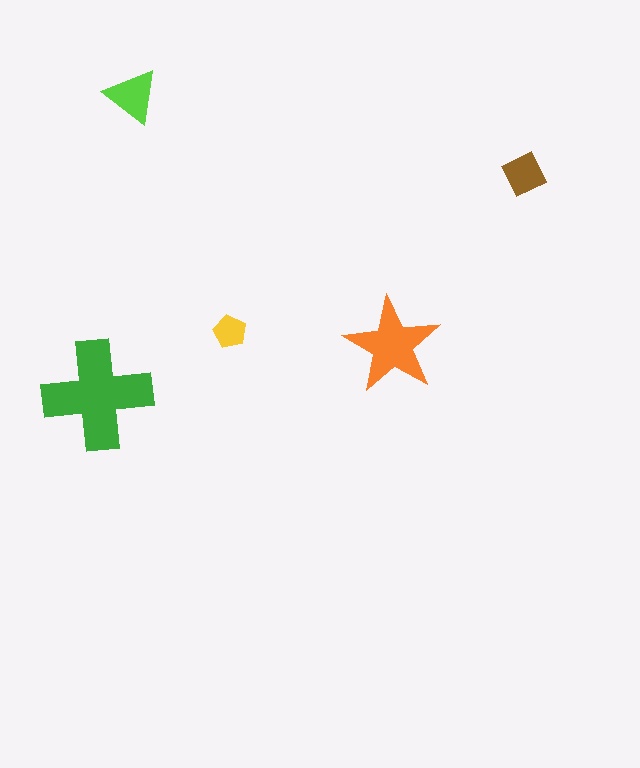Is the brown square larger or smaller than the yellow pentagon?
Larger.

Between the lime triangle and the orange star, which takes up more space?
The orange star.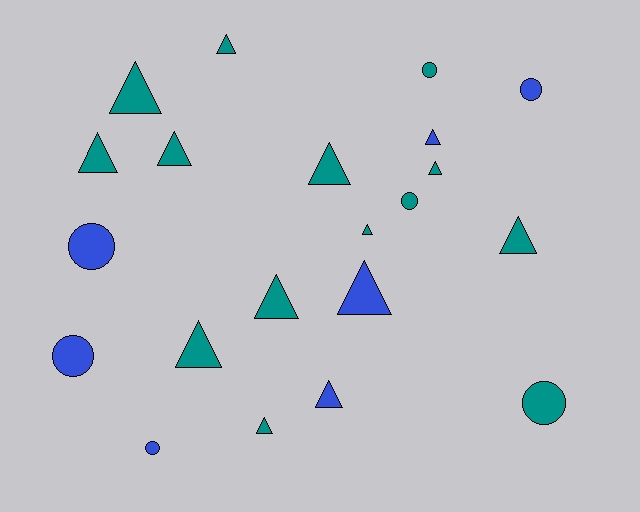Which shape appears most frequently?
Triangle, with 14 objects.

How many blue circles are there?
There are 4 blue circles.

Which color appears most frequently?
Teal, with 14 objects.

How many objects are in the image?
There are 21 objects.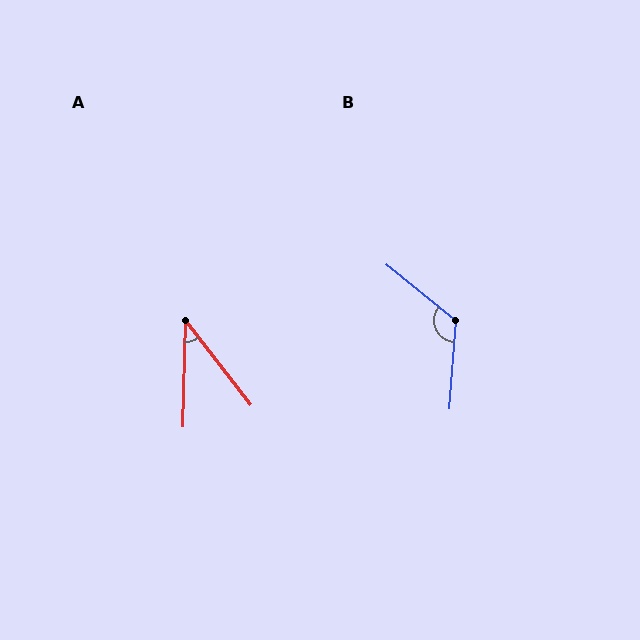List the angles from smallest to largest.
A (39°), B (125°).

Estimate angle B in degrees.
Approximately 125 degrees.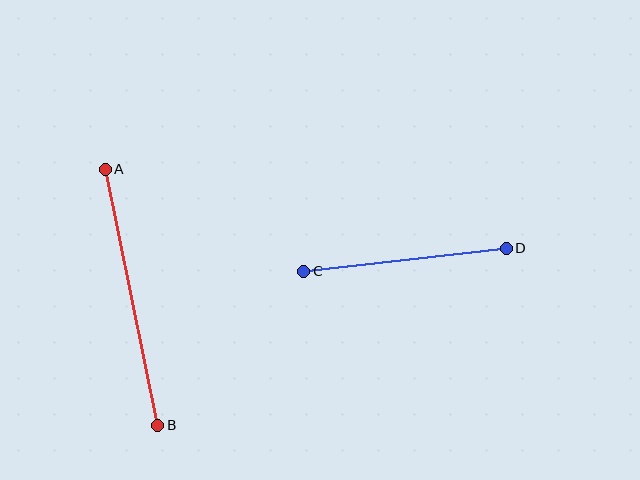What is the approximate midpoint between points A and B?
The midpoint is at approximately (131, 297) pixels.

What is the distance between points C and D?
The distance is approximately 204 pixels.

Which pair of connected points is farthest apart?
Points A and B are farthest apart.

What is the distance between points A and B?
The distance is approximately 261 pixels.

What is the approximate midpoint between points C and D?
The midpoint is at approximately (405, 260) pixels.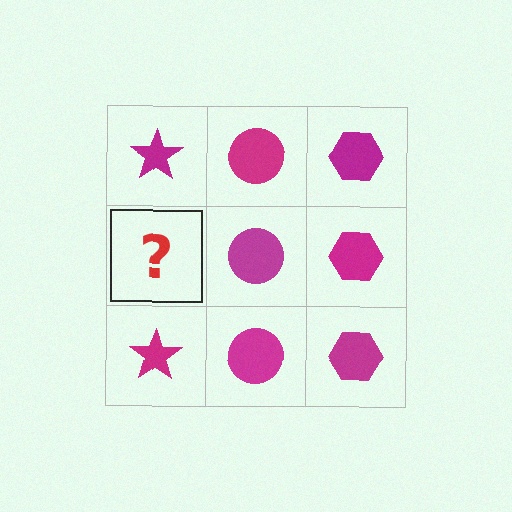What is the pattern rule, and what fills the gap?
The rule is that each column has a consistent shape. The gap should be filled with a magenta star.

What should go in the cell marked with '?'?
The missing cell should contain a magenta star.